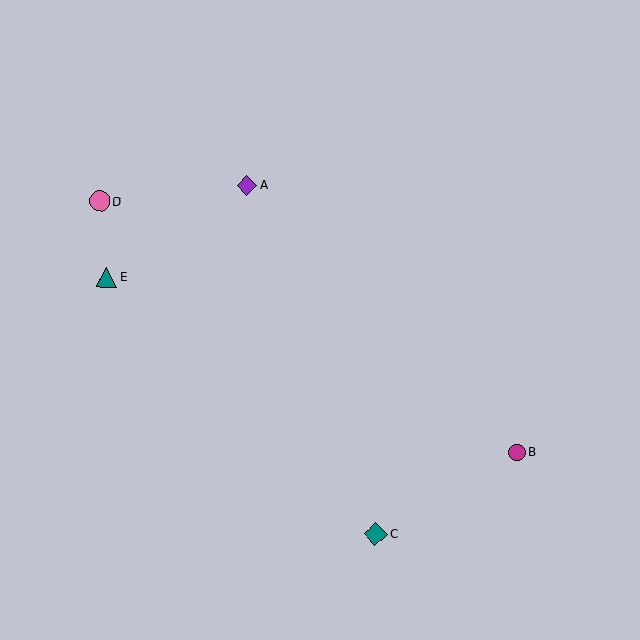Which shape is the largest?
The teal diamond (labeled C) is the largest.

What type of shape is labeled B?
Shape B is a magenta circle.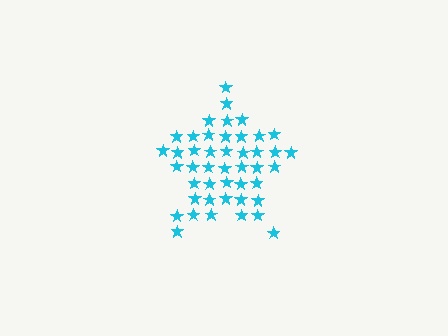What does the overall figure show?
The overall figure shows a star.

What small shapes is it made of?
It is made of small stars.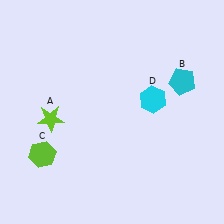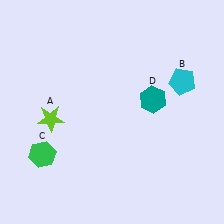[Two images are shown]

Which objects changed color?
C changed from lime to green. D changed from cyan to teal.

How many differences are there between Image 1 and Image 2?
There are 2 differences between the two images.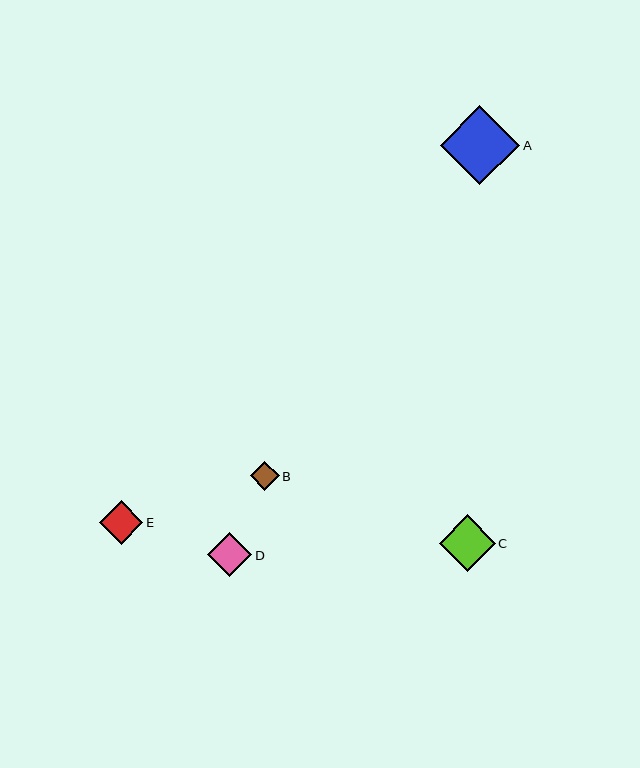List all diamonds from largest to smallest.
From largest to smallest: A, C, D, E, B.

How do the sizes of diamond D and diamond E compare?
Diamond D and diamond E are approximately the same size.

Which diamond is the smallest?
Diamond B is the smallest with a size of approximately 29 pixels.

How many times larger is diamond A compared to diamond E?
Diamond A is approximately 1.8 times the size of diamond E.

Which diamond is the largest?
Diamond A is the largest with a size of approximately 79 pixels.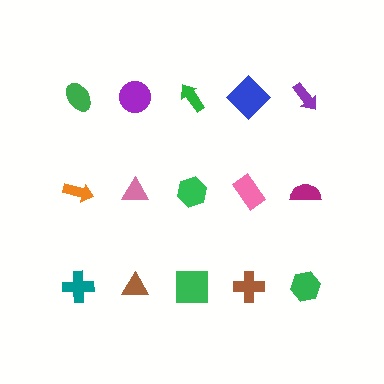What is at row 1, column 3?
A green arrow.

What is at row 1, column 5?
A purple arrow.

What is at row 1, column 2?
A purple circle.